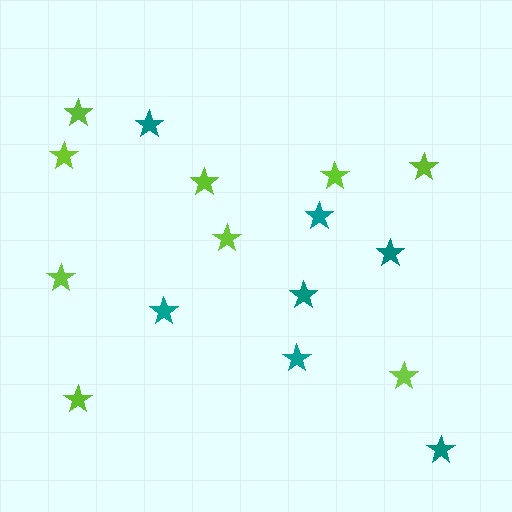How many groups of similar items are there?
There are 2 groups: one group of lime stars (9) and one group of teal stars (7).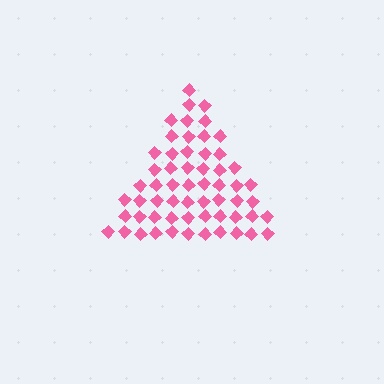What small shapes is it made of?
It is made of small diamonds.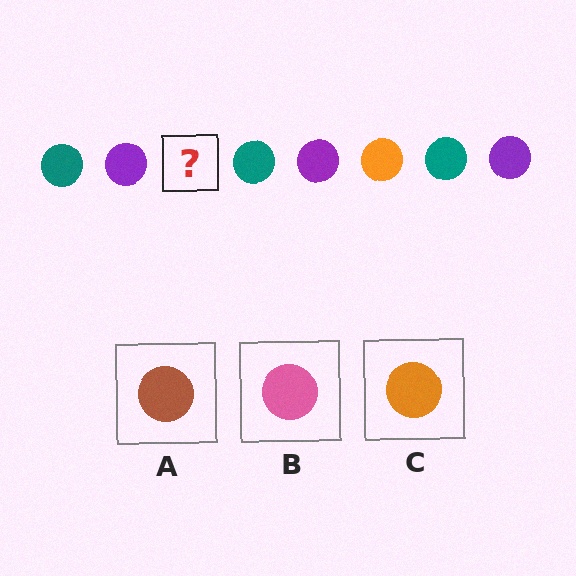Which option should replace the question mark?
Option C.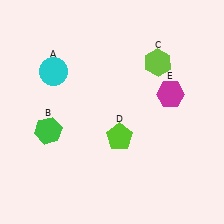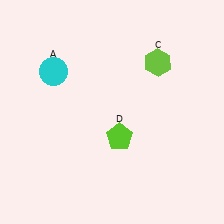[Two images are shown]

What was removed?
The green hexagon (B), the magenta hexagon (E) were removed in Image 2.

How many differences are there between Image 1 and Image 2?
There are 2 differences between the two images.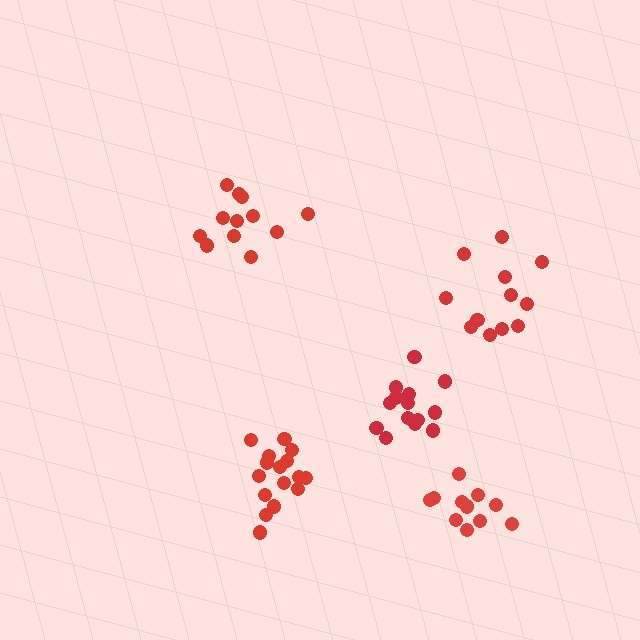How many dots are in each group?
Group 1: 14 dots, Group 2: 13 dots, Group 3: 12 dots, Group 4: 16 dots, Group 5: 11 dots (66 total).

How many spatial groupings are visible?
There are 5 spatial groupings.